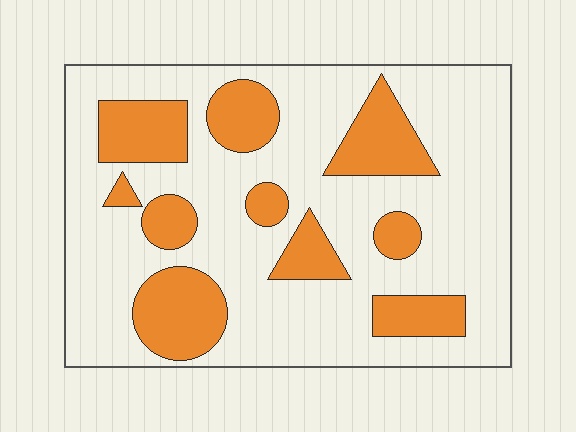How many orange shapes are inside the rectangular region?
10.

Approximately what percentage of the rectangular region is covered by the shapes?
Approximately 25%.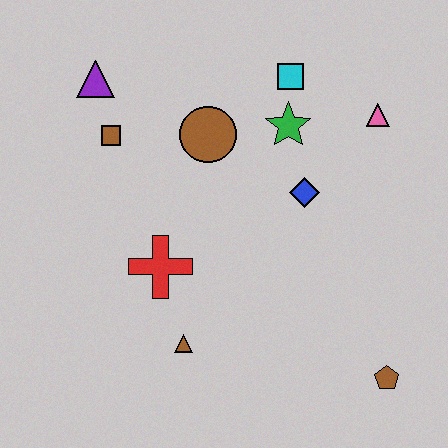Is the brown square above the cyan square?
No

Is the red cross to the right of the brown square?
Yes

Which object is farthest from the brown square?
The brown pentagon is farthest from the brown square.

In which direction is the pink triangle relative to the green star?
The pink triangle is to the right of the green star.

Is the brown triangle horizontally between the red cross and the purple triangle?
No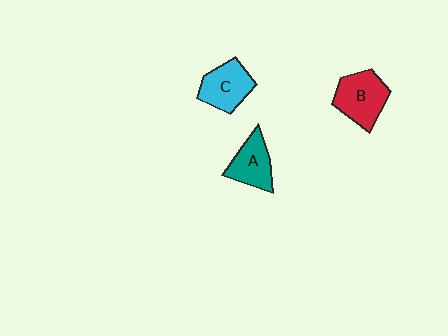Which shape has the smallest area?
Shape A (teal).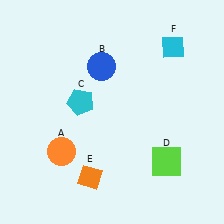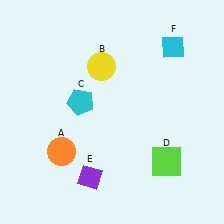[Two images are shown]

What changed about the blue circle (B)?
In Image 1, B is blue. In Image 2, it changed to yellow.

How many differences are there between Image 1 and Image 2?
There are 2 differences between the two images.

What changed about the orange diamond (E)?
In Image 1, E is orange. In Image 2, it changed to purple.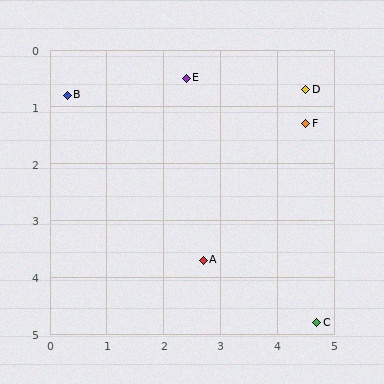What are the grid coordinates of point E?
Point E is at approximately (2.4, 0.5).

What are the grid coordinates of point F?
Point F is at approximately (4.5, 1.3).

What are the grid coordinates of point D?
Point D is at approximately (4.5, 0.7).